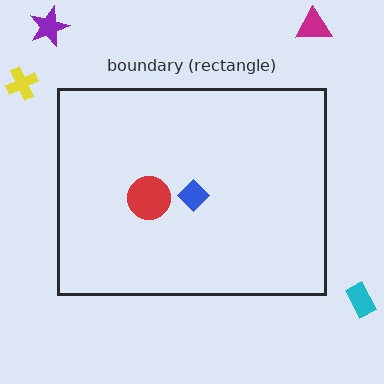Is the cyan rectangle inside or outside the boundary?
Outside.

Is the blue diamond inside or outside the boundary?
Inside.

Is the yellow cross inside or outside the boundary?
Outside.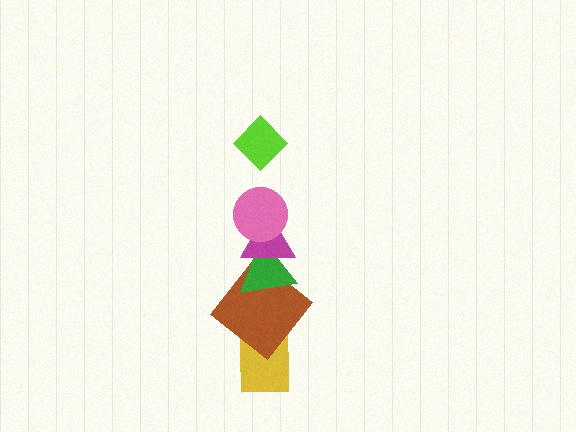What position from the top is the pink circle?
The pink circle is 2nd from the top.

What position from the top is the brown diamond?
The brown diamond is 5th from the top.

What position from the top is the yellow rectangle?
The yellow rectangle is 6th from the top.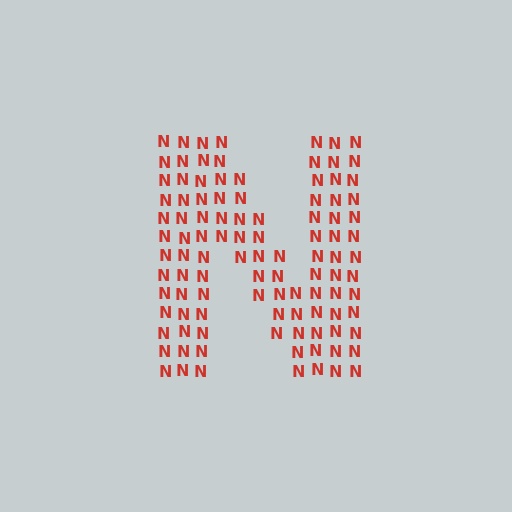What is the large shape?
The large shape is the letter N.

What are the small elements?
The small elements are letter N's.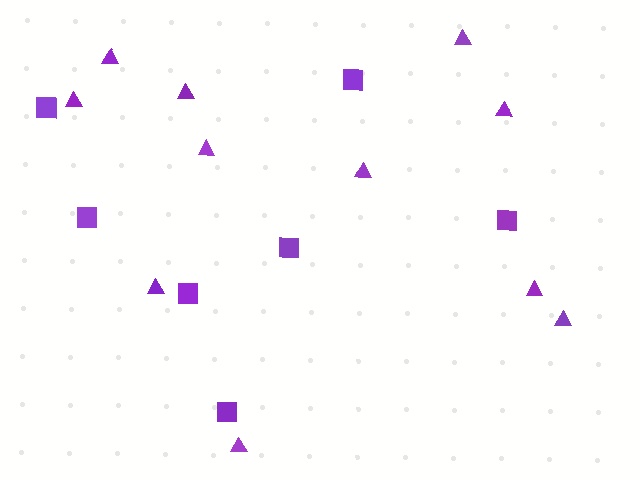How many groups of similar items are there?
There are 2 groups: one group of triangles (11) and one group of squares (7).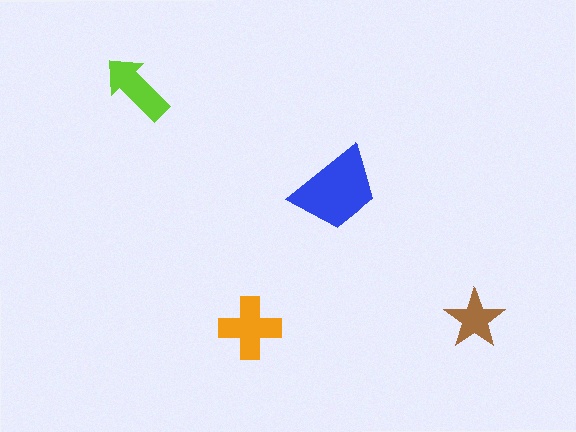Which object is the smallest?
The brown star.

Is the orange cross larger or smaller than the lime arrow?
Larger.